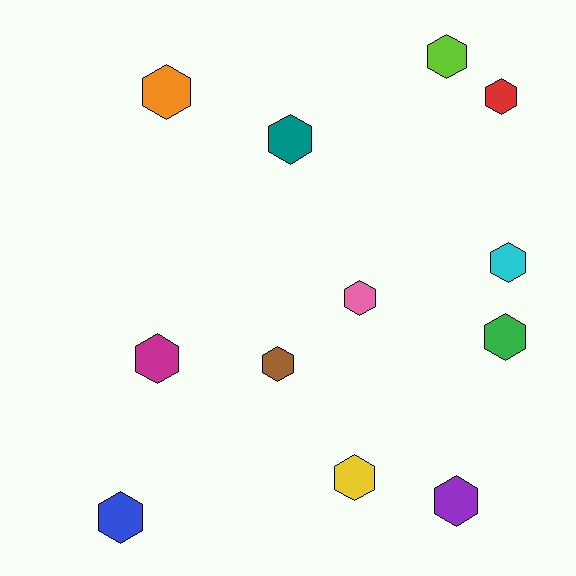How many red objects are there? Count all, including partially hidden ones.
There is 1 red object.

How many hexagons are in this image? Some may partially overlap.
There are 12 hexagons.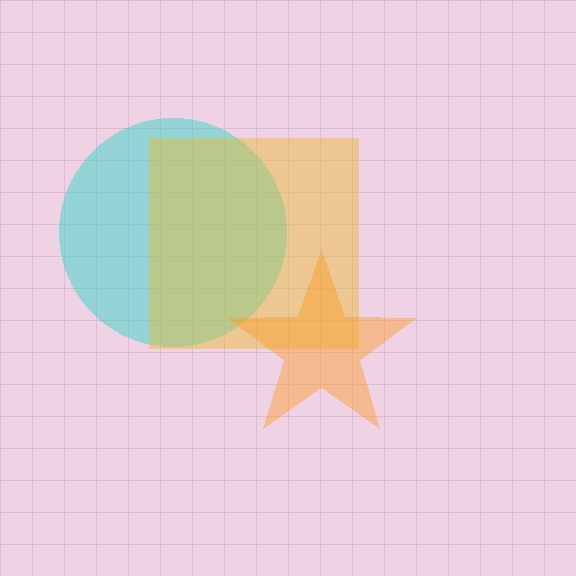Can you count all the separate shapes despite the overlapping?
Yes, there are 3 separate shapes.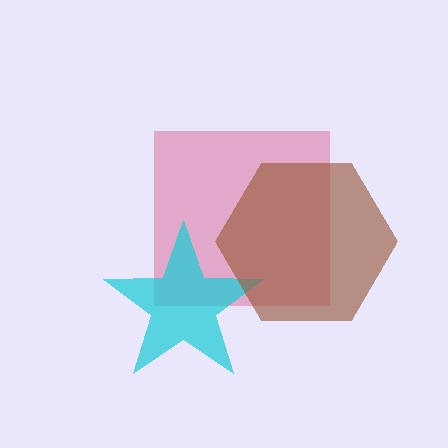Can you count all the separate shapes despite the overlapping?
Yes, there are 3 separate shapes.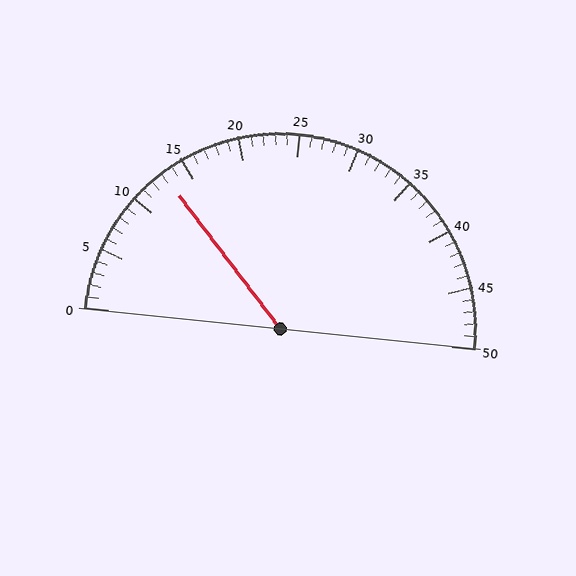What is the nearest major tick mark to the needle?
The nearest major tick mark is 15.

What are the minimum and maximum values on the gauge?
The gauge ranges from 0 to 50.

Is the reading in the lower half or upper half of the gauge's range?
The reading is in the lower half of the range (0 to 50).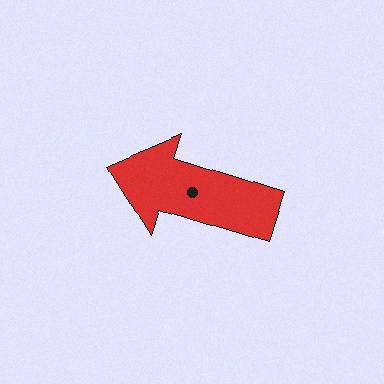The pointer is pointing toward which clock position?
Roughly 10 o'clock.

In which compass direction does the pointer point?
West.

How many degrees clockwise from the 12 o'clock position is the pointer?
Approximately 287 degrees.